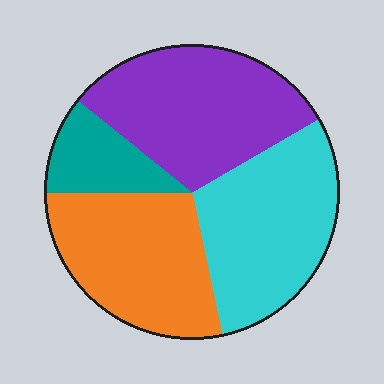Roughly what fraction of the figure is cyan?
Cyan covers around 30% of the figure.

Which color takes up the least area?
Teal, at roughly 10%.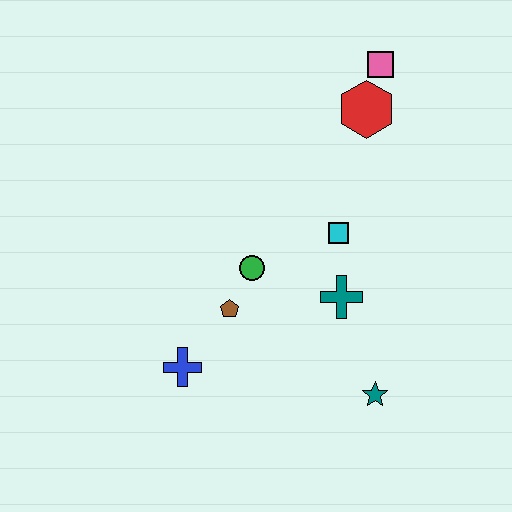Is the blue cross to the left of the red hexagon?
Yes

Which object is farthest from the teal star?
The pink square is farthest from the teal star.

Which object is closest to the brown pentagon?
The green circle is closest to the brown pentagon.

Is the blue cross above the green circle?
No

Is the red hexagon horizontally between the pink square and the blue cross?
Yes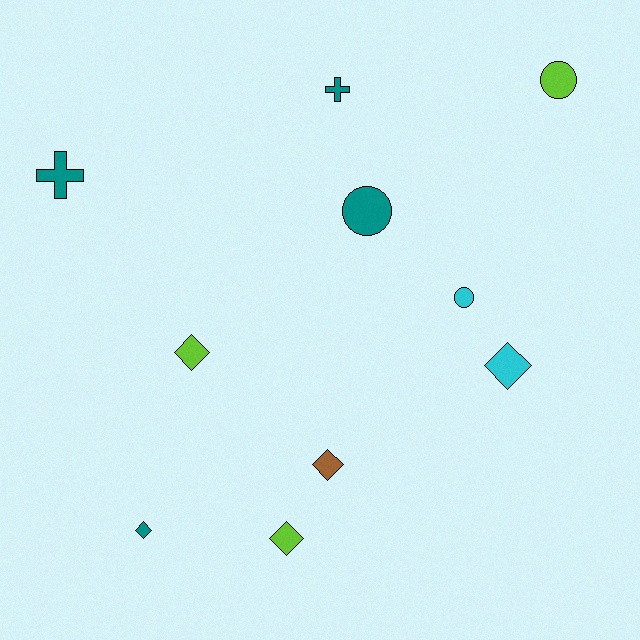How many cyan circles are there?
There is 1 cyan circle.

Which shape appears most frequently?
Diamond, with 5 objects.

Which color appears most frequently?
Teal, with 4 objects.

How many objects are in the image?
There are 10 objects.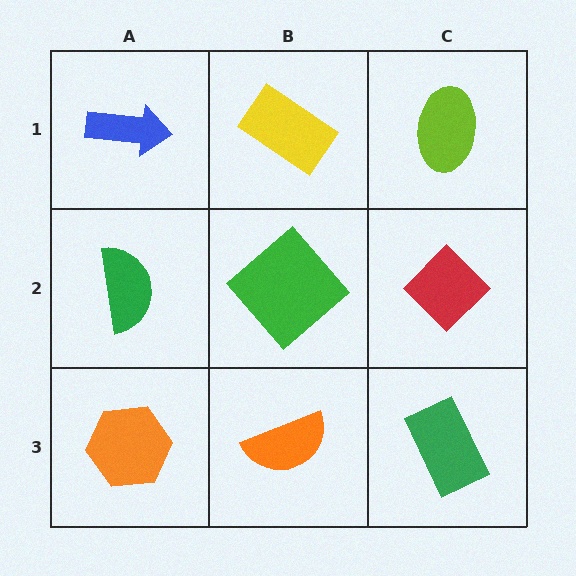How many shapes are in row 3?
3 shapes.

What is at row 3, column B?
An orange semicircle.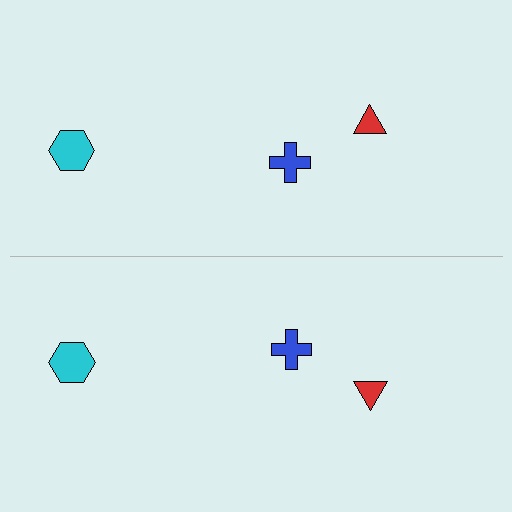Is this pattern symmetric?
Yes, this pattern has bilateral (reflection) symmetry.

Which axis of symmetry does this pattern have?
The pattern has a horizontal axis of symmetry running through the center of the image.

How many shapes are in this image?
There are 6 shapes in this image.